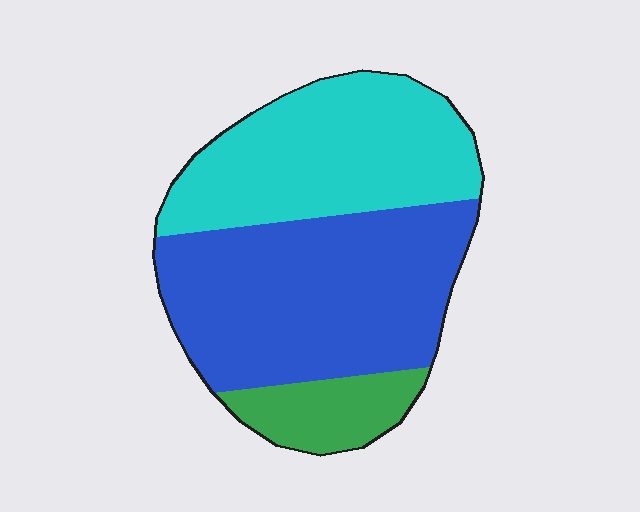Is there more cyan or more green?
Cyan.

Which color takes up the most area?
Blue, at roughly 50%.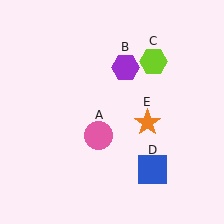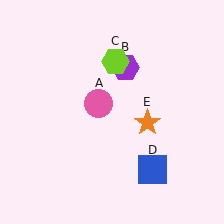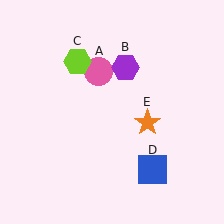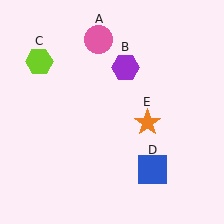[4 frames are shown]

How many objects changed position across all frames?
2 objects changed position: pink circle (object A), lime hexagon (object C).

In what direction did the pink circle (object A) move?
The pink circle (object A) moved up.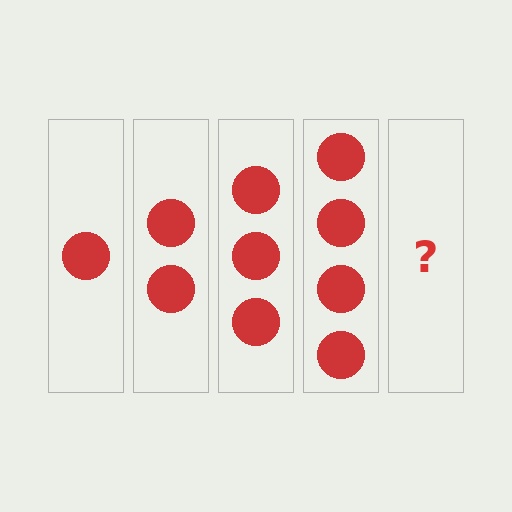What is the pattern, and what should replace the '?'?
The pattern is that each step adds one more circle. The '?' should be 5 circles.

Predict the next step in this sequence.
The next step is 5 circles.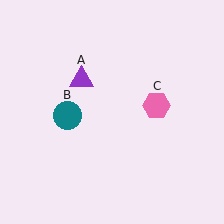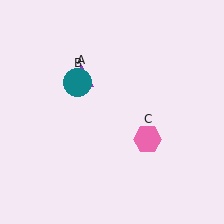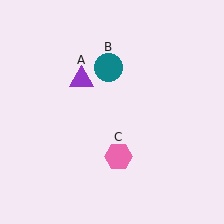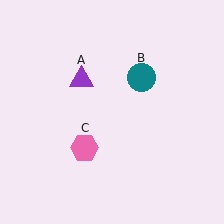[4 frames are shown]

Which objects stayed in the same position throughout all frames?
Purple triangle (object A) remained stationary.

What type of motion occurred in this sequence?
The teal circle (object B), pink hexagon (object C) rotated clockwise around the center of the scene.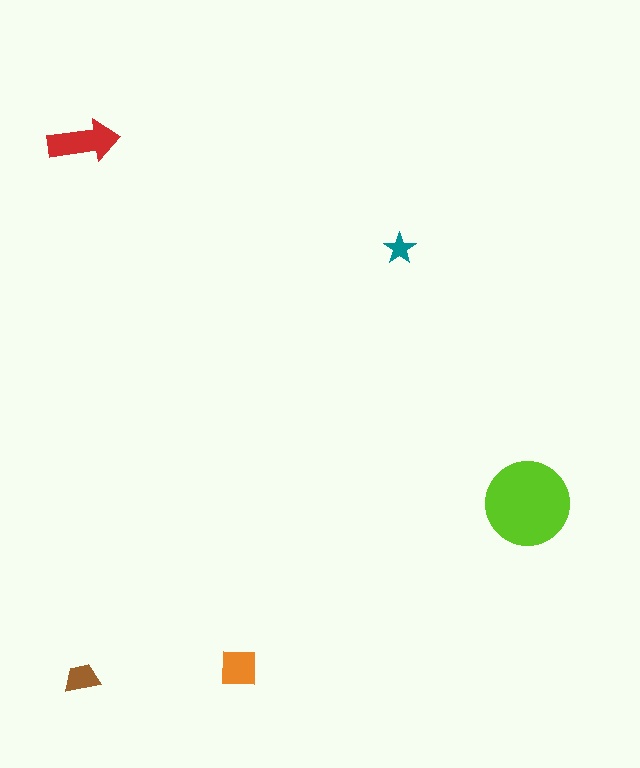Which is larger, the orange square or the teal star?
The orange square.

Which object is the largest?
The lime circle.